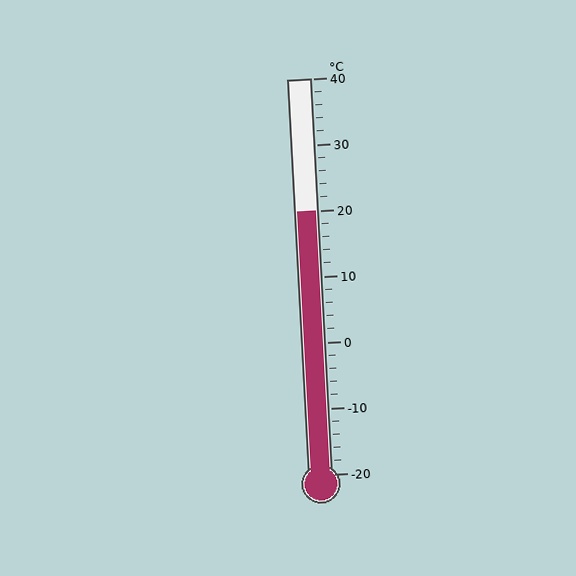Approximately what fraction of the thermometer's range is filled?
The thermometer is filled to approximately 65% of its range.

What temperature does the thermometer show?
The thermometer shows approximately 20°C.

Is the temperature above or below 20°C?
The temperature is at 20°C.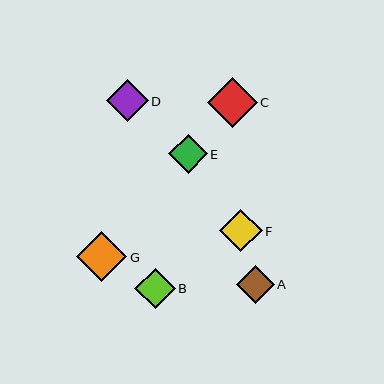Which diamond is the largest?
Diamond C is the largest with a size of approximately 50 pixels.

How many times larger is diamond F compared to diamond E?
Diamond F is approximately 1.1 times the size of diamond E.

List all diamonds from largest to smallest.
From largest to smallest: C, G, F, D, B, E, A.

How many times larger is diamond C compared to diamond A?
Diamond C is approximately 1.3 times the size of diamond A.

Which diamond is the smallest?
Diamond A is the smallest with a size of approximately 38 pixels.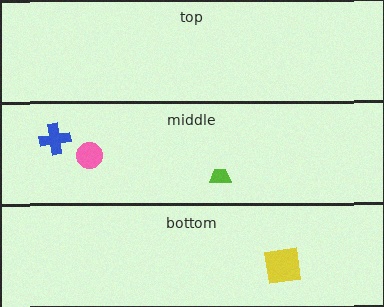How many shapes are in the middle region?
3.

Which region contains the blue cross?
The middle region.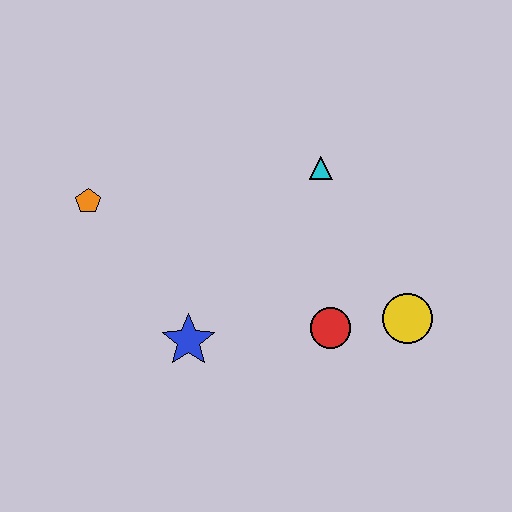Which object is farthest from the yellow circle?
The orange pentagon is farthest from the yellow circle.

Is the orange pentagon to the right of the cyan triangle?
No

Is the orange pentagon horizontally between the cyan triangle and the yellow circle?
No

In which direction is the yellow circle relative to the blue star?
The yellow circle is to the right of the blue star.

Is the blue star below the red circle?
Yes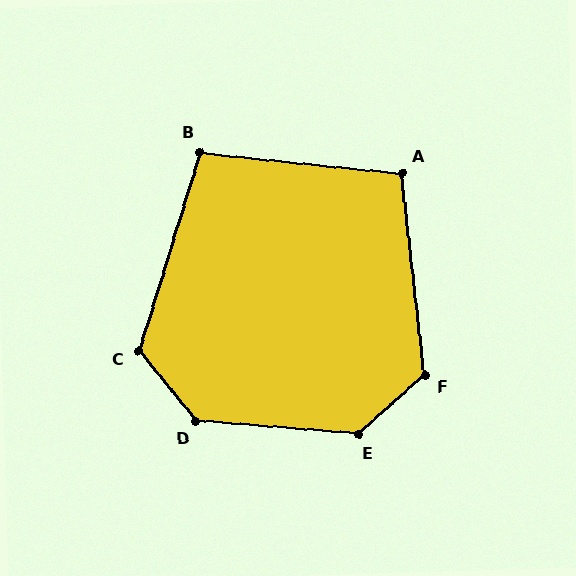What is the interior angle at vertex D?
Approximately 134 degrees (obtuse).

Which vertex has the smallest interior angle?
B, at approximately 101 degrees.